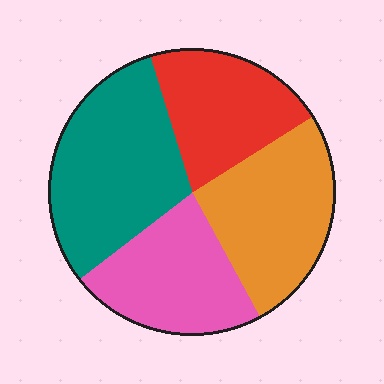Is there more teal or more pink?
Teal.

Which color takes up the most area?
Teal, at roughly 30%.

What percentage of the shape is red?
Red takes up about one fifth (1/5) of the shape.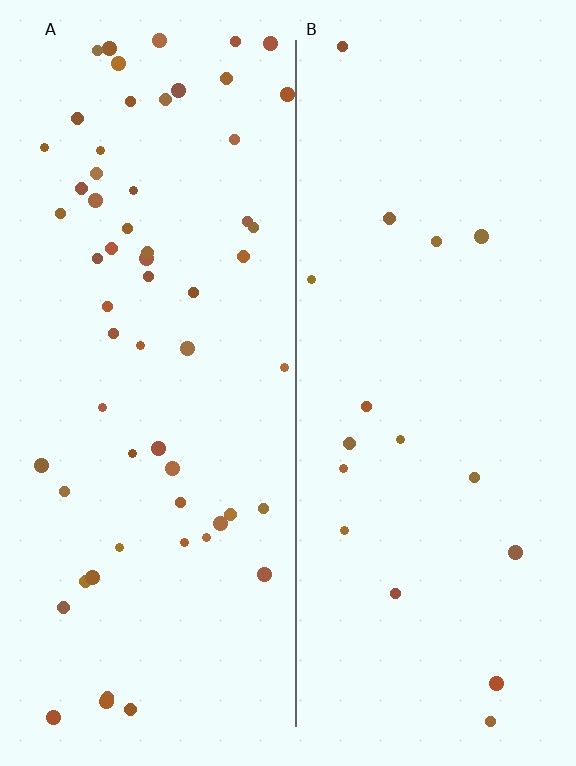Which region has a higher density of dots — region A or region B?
A (the left).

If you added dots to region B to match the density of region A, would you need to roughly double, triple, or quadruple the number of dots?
Approximately quadruple.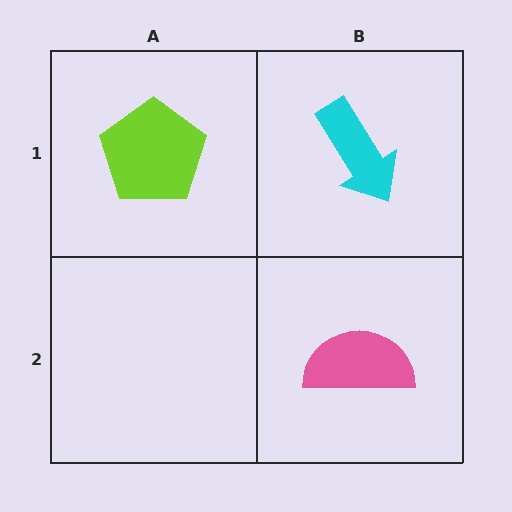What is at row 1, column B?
A cyan arrow.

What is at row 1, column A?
A lime pentagon.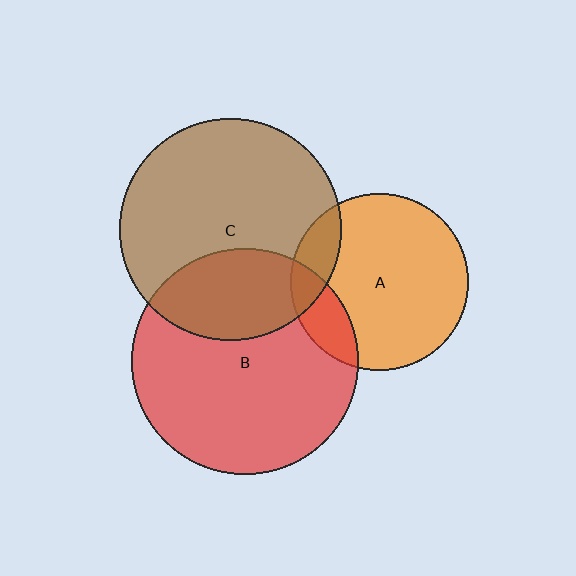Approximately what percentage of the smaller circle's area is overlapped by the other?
Approximately 15%.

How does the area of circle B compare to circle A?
Approximately 1.6 times.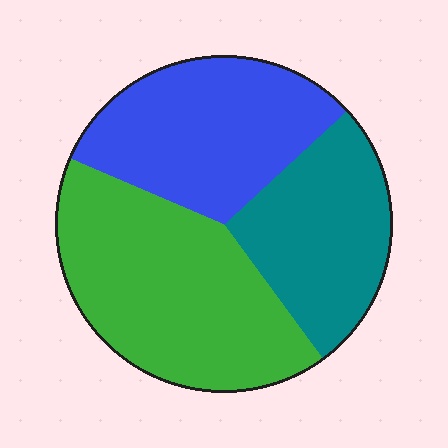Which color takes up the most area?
Green, at roughly 40%.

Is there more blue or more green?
Green.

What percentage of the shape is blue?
Blue takes up about one third (1/3) of the shape.